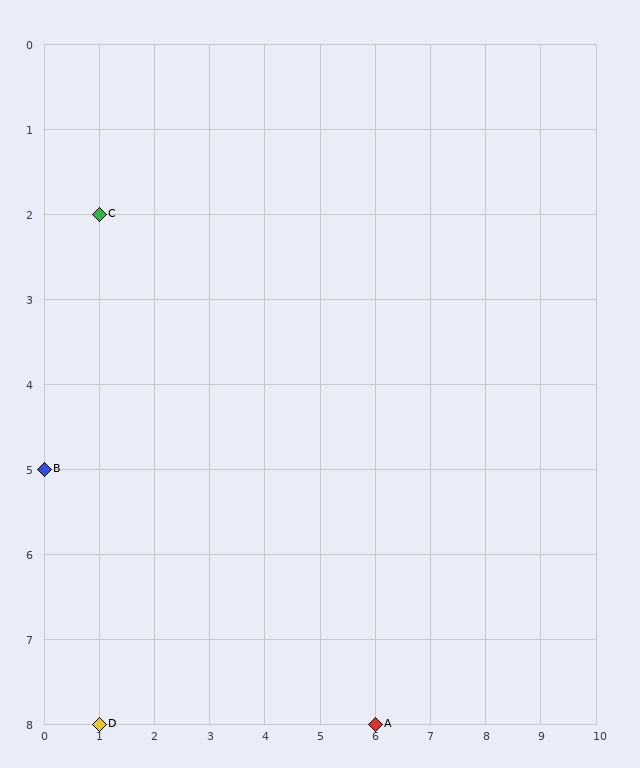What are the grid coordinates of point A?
Point A is at grid coordinates (6, 8).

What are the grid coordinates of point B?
Point B is at grid coordinates (0, 5).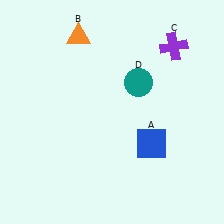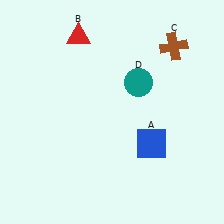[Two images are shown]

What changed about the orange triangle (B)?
In Image 1, B is orange. In Image 2, it changed to red.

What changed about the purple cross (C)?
In Image 1, C is purple. In Image 2, it changed to brown.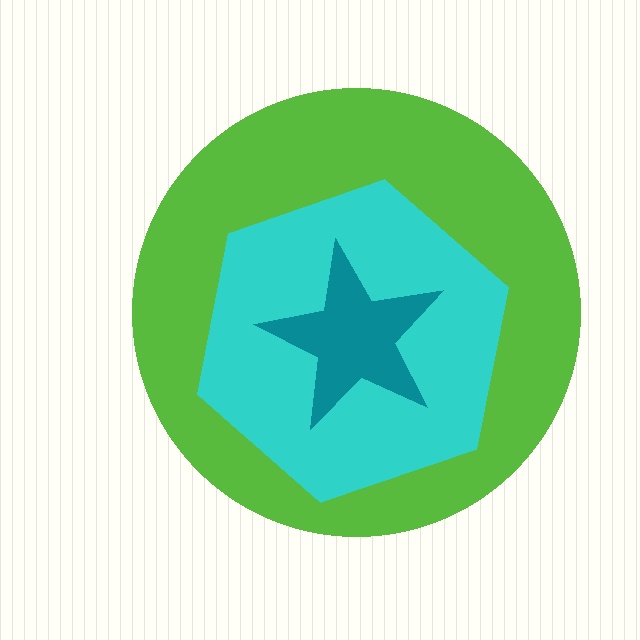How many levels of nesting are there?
3.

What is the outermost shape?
The lime circle.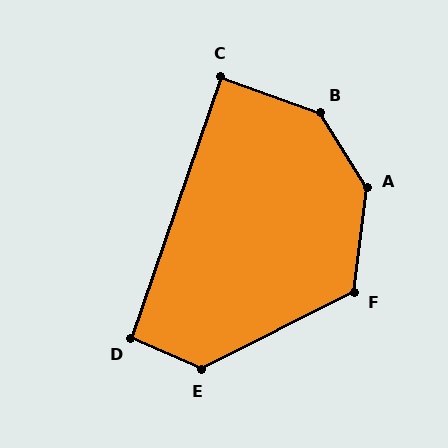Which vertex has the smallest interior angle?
C, at approximately 89 degrees.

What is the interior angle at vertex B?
Approximately 141 degrees (obtuse).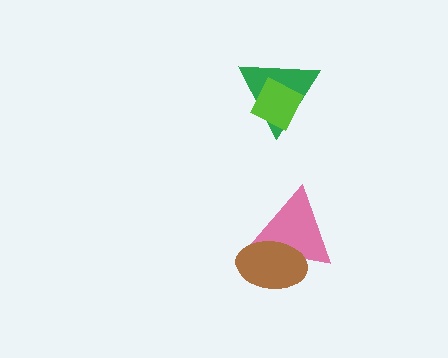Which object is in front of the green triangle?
The lime diamond is in front of the green triangle.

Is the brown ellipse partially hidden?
No, no other shape covers it.